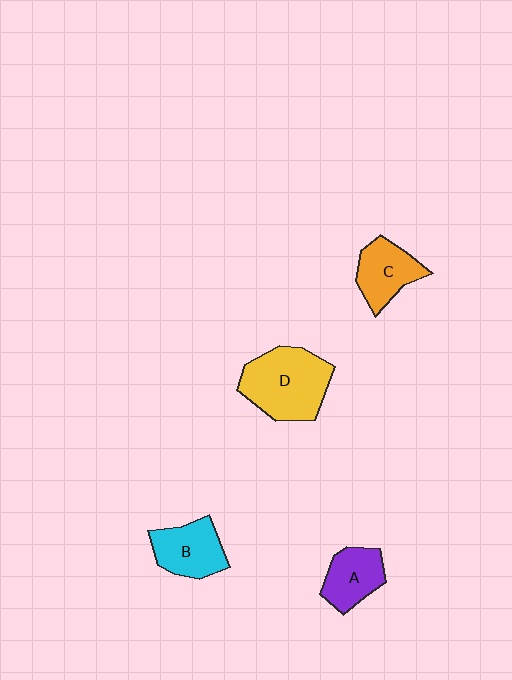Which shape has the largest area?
Shape D (yellow).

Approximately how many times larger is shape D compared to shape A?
Approximately 1.8 times.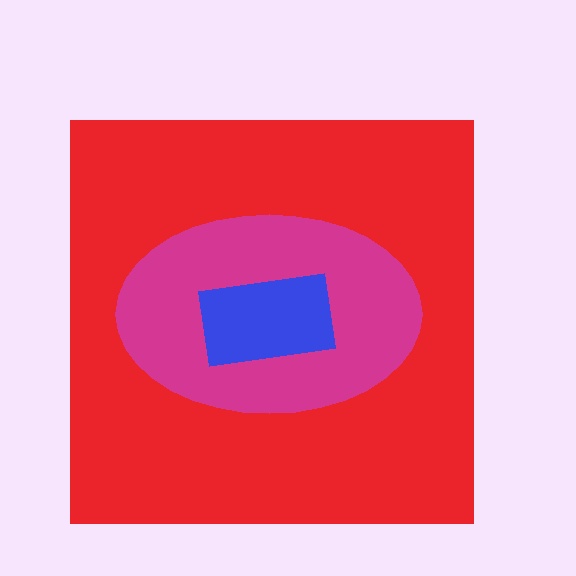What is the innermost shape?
The blue rectangle.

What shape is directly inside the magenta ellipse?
The blue rectangle.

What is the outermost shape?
The red square.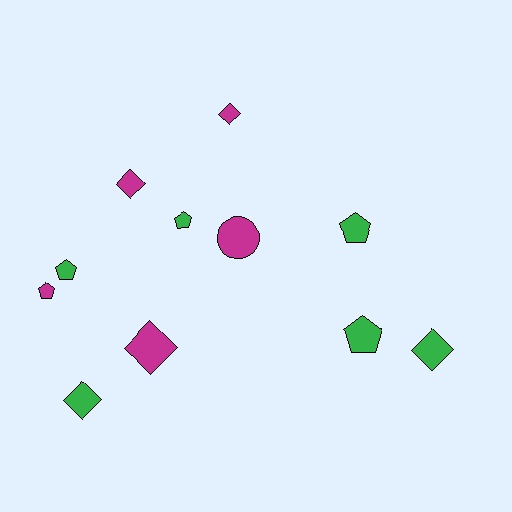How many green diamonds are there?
There are 2 green diamonds.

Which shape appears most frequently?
Diamond, with 5 objects.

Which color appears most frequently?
Green, with 6 objects.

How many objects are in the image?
There are 11 objects.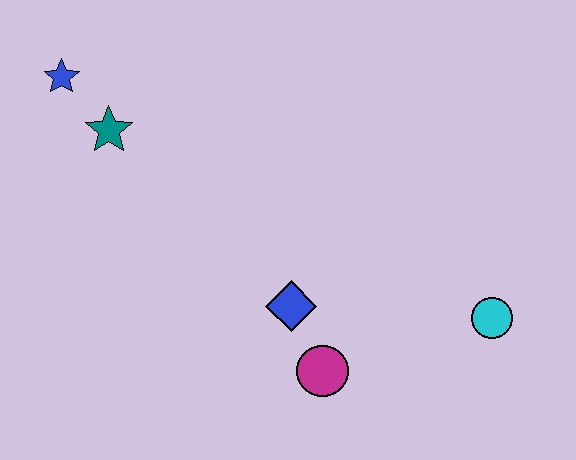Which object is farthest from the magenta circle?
The blue star is farthest from the magenta circle.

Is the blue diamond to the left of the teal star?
No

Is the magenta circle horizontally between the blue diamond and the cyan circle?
Yes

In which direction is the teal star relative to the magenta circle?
The teal star is above the magenta circle.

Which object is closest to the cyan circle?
The magenta circle is closest to the cyan circle.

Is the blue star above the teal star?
Yes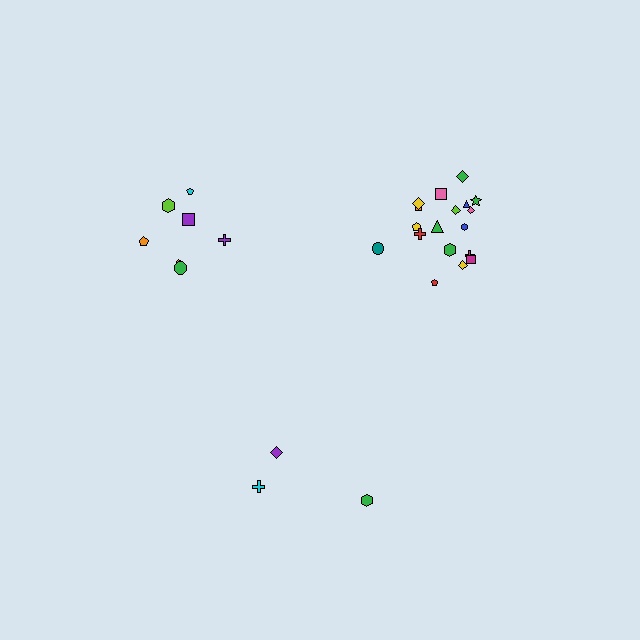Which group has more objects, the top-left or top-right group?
The top-right group.